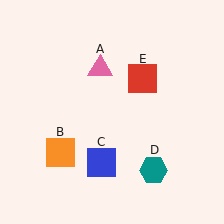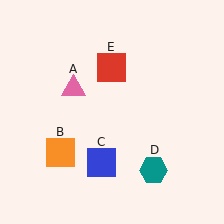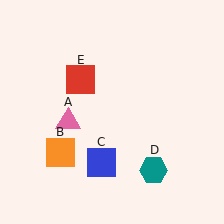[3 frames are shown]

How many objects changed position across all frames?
2 objects changed position: pink triangle (object A), red square (object E).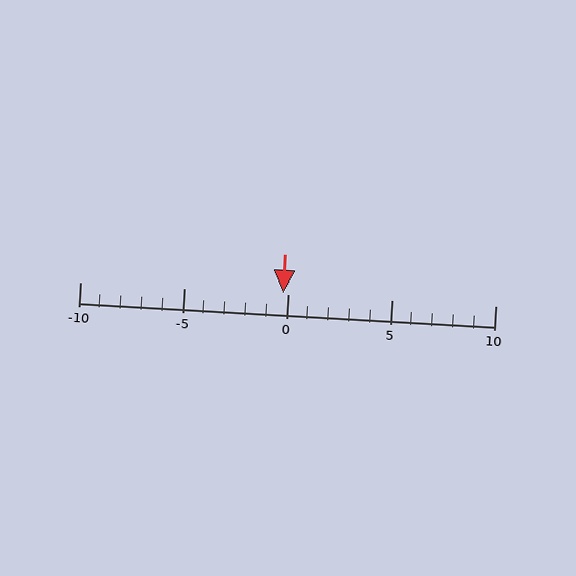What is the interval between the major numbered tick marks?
The major tick marks are spaced 5 units apart.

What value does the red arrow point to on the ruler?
The red arrow points to approximately 0.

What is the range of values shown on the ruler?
The ruler shows values from -10 to 10.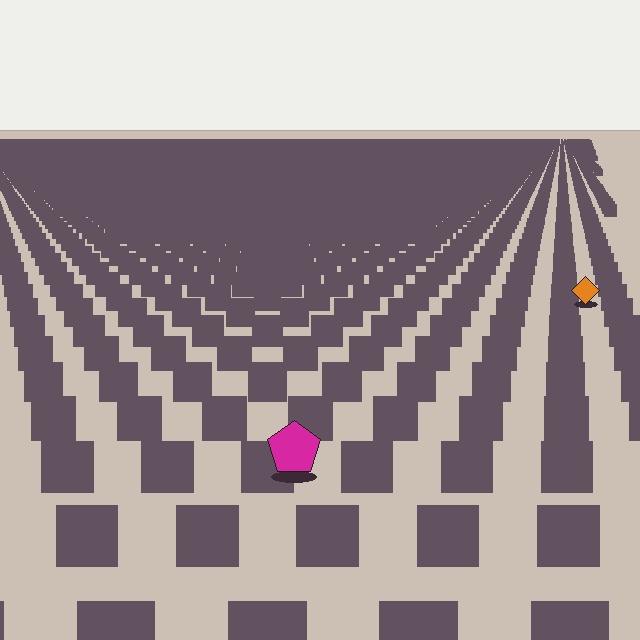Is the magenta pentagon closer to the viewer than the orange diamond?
Yes. The magenta pentagon is closer — you can tell from the texture gradient: the ground texture is coarser near it.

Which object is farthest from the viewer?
The orange diamond is farthest from the viewer. It appears smaller and the ground texture around it is denser.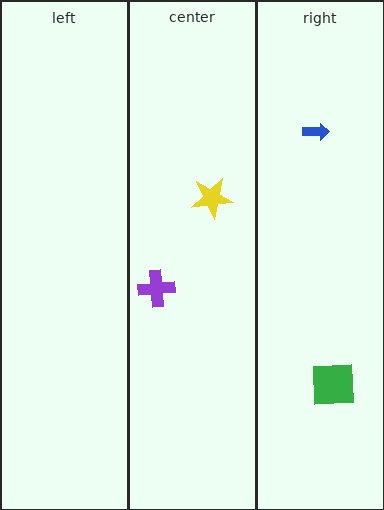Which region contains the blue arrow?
The right region.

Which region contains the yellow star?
The center region.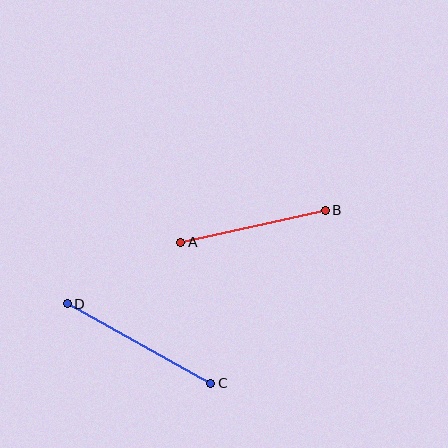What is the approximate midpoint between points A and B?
The midpoint is at approximately (253, 226) pixels.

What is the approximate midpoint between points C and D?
The midpoint is at approximately (139, 343) pixels.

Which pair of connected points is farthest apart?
Points C and D are farthest apart.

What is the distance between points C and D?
The distance is approximately 164 pixels.